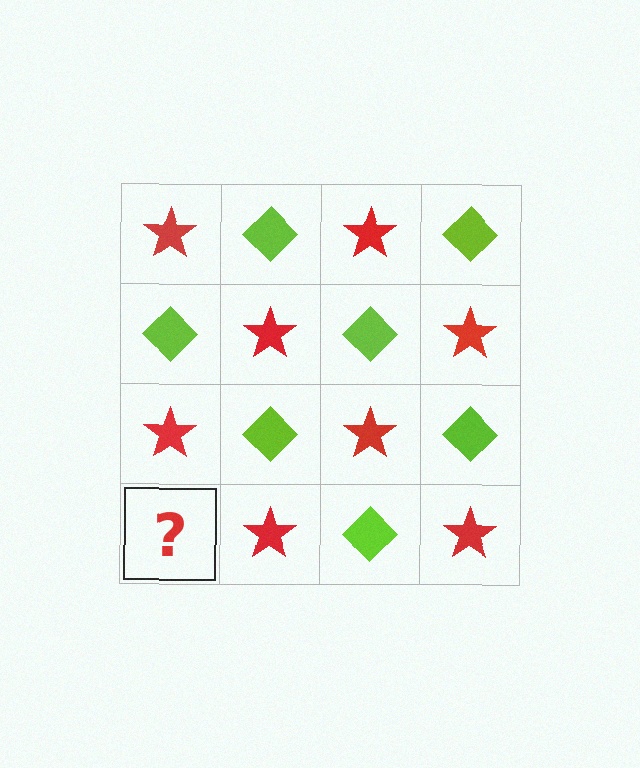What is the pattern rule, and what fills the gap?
The rule is that it alternates red star and lime diamond in a checkerboard pattern. The gap should be filled with a lime diamond.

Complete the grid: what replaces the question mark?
The question mark should be replaced with a lime diamond.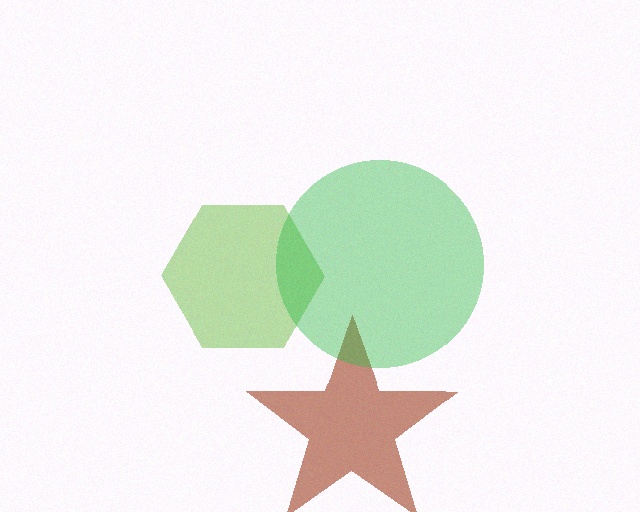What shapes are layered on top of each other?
The layered shapes are: a brown star, a lime hexagon, a green circle.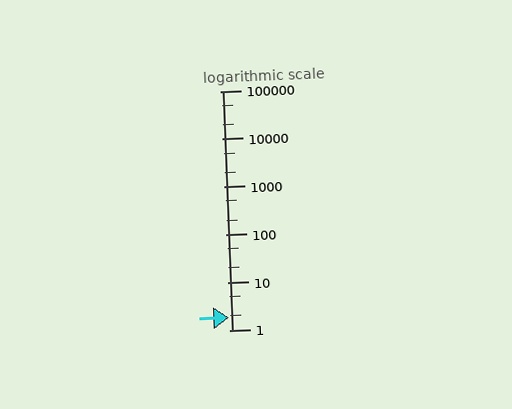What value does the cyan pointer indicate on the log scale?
The pointer indicates approximately 1.8.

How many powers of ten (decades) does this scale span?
The scale spans 5 decades, from 1 to 100000.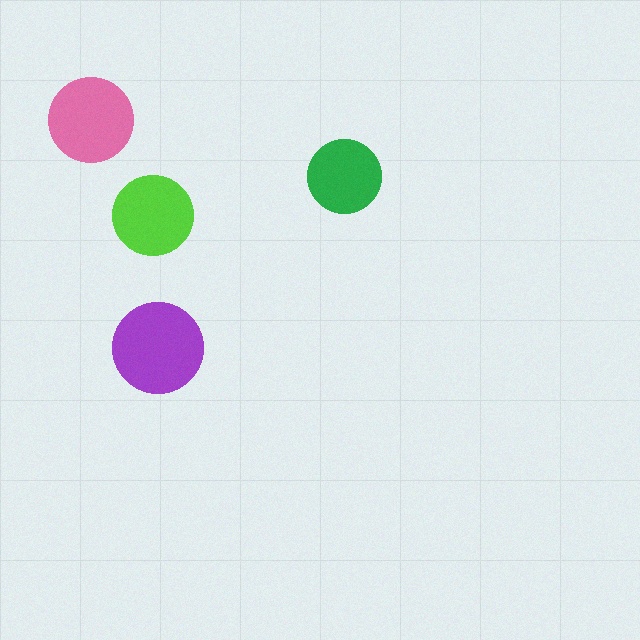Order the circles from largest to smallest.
the purple one, the pink one, the lime one, the green one.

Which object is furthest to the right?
The green circle is rightmost.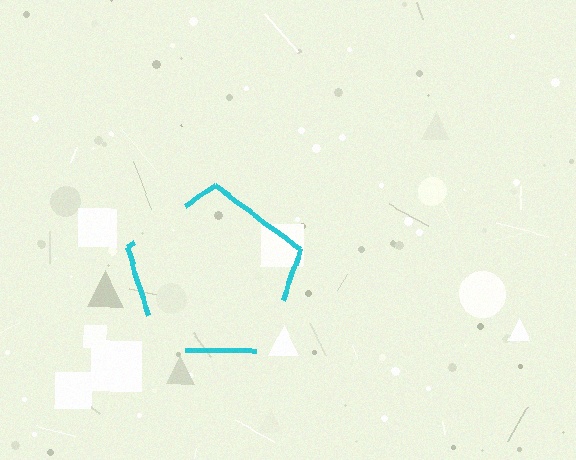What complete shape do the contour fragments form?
The contour fragments form a pentagon.